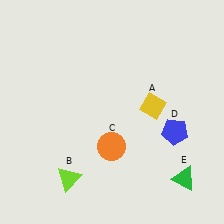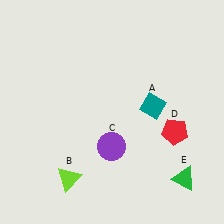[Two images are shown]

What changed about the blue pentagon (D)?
In Image 1, D is blue. In Image 2, it changed to red.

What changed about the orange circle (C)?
In Image 1, C is orange. In Image 2, it changed to purple.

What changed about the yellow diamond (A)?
In Image 1, A is yellow. In Image 2, it changed to teal.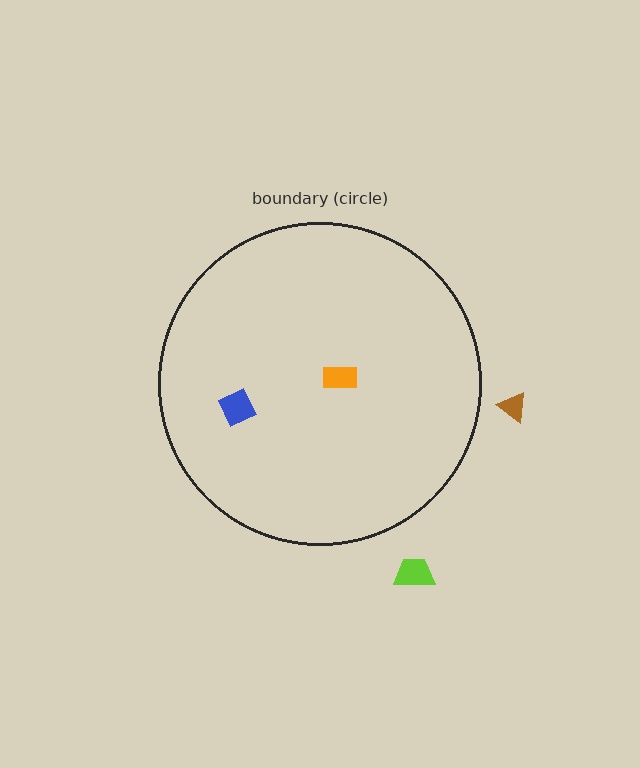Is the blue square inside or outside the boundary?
Inside.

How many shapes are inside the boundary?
2 inside, 2 outside.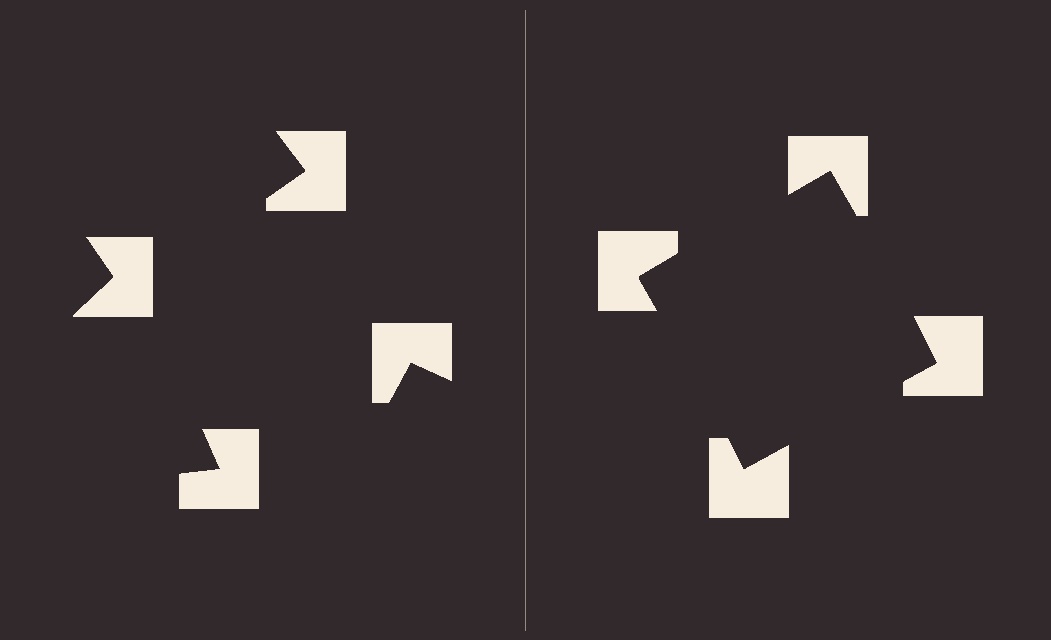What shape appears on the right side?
An illusory square.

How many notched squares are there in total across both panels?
8 — 4 on each side.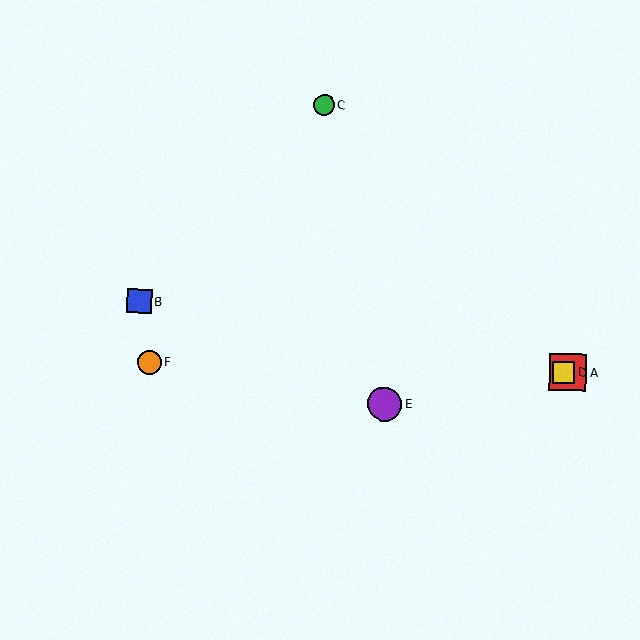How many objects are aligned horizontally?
3 objects (A, D, F) are aligned horizontally.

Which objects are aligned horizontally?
Objects A, D, F are aligned horizontally.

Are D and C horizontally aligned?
No, D is at y≈372 and C is at y≈105.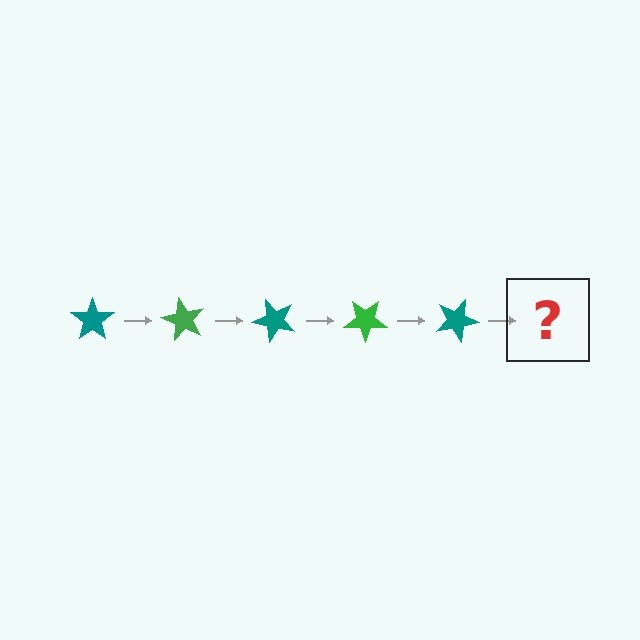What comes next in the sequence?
The next element should be a green star, rotated 300 degrees from the start.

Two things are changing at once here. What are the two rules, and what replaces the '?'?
The two rules are that it rotates 60 degrees each step and the color cycles through teal and green. The '?' should be a green star, rotated 300 degrees from the start.